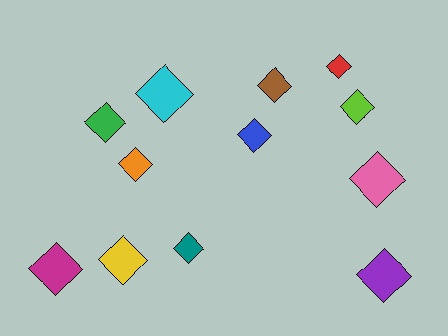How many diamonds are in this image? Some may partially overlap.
There are 12 diamonds.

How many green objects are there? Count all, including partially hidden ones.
There is 1 green object.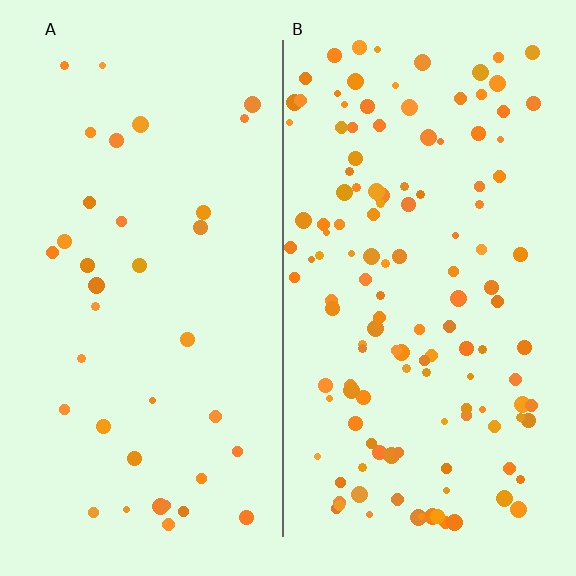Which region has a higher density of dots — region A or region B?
B (the right).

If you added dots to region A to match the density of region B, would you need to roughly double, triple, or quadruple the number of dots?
Approximately quadruple.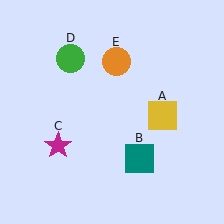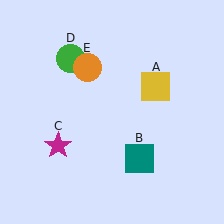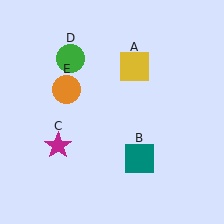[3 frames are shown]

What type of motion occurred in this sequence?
The yellow square (object A), orange circle (object E) rotated counterclockwise around the center of the scene.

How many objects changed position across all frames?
2 objects changed position: yellow square (object A), orange circle (object E).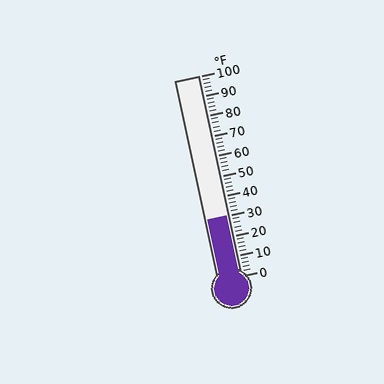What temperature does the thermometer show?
The thermometer shows approximately 30°F.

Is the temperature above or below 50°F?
The temperature is below 50°F.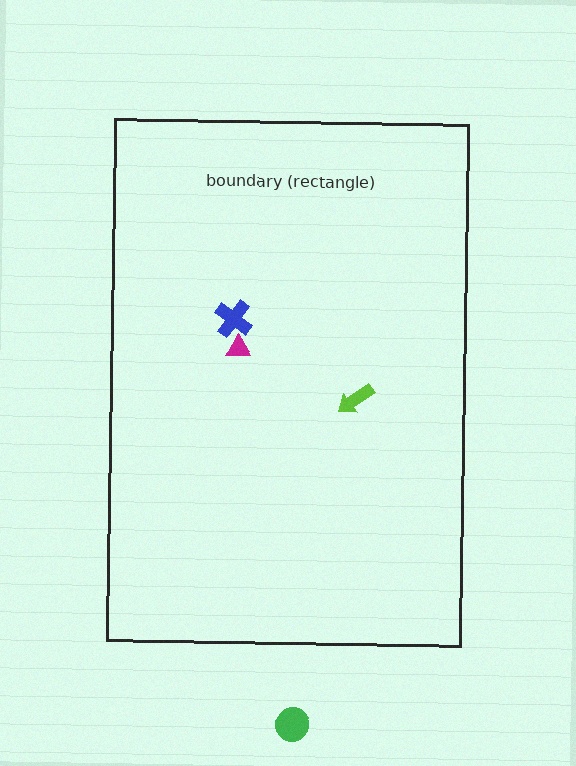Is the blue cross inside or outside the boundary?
Inside.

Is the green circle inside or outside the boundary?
Outside.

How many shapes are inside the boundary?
3 inside, 1 outside.